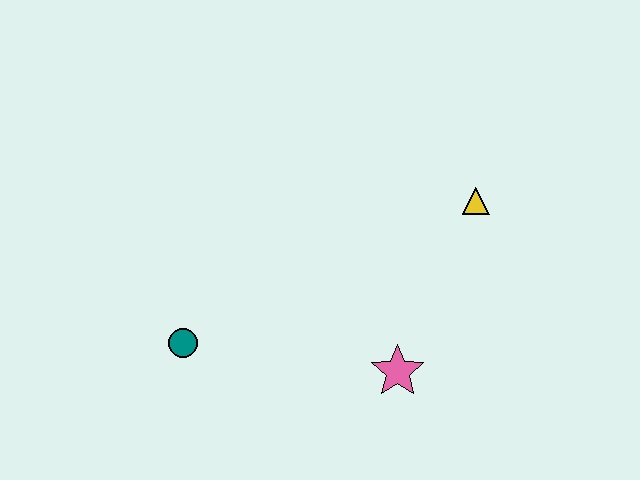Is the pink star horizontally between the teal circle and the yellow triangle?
Yes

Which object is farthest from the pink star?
The teal circle is farthest from the pink star.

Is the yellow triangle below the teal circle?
No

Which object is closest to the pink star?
The yellow triangle is closest to the pink star.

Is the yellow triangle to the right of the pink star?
Yes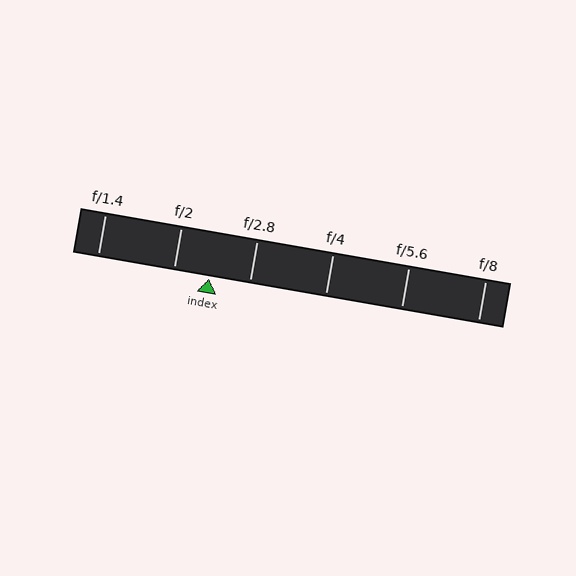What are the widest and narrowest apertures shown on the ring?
The widest aperture shown is f/1.4 and the narrowest is f/8.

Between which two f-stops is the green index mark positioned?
The index mark is between f/2 and f/2.8.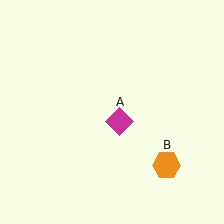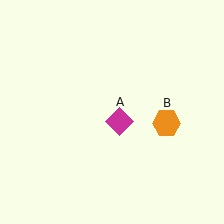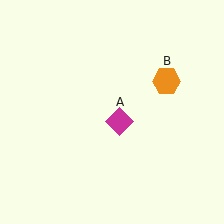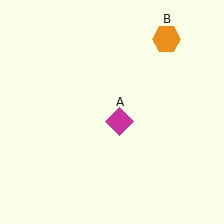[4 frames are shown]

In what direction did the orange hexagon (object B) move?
The orange hexagon (object B) moved up.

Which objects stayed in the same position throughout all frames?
Magenta diamond (object A) remained stationary.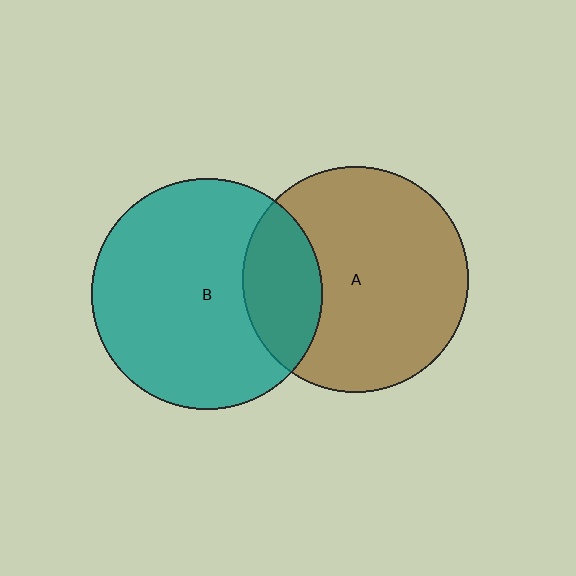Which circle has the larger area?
Circle B (teal).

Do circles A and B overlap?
Yes.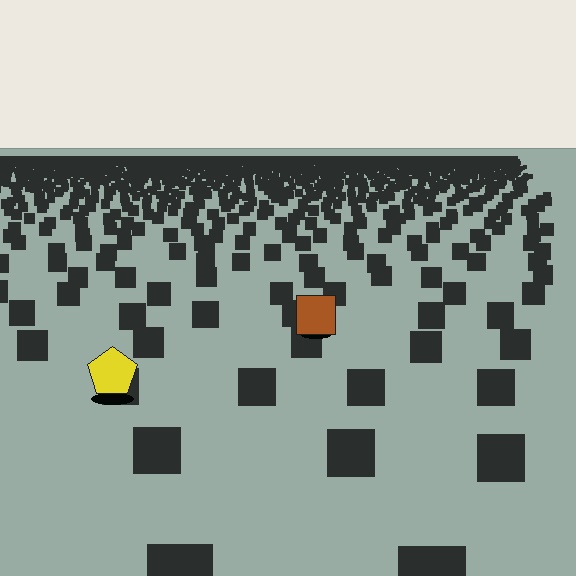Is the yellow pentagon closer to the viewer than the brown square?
Yes. The yellow pentagon is closer — you can tell from the texture gradient: the ground texture is coarser near it.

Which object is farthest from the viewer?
The brown square is farthest from the viewer. It appears smaller and the ground texture around it is denser.